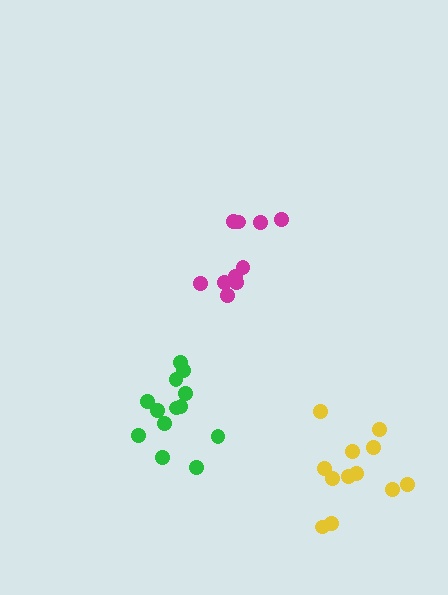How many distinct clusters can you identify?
There are 3 distinct clusters.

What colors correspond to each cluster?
The clusters are colored: magenta, green, yellow.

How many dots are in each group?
Group 1: 10 dots, Group 2: 13 dots, Group 3: 12 dots (35 total).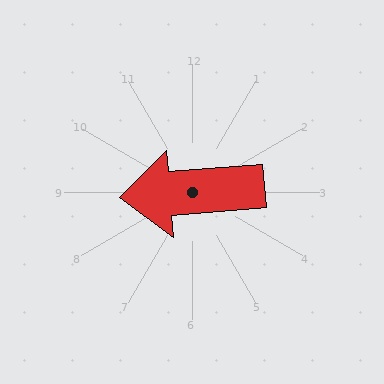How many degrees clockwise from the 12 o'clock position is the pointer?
Approximately 265 degrees.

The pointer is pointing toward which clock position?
Roughly 9 o'clock.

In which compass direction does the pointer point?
West.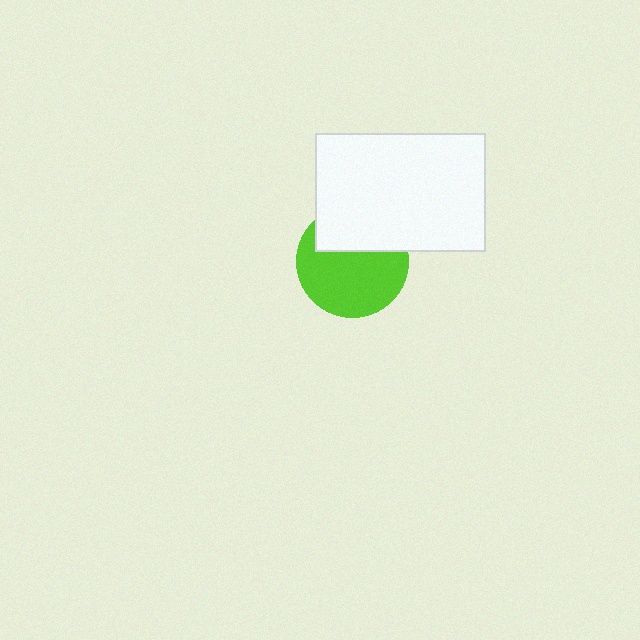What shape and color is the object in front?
The object in front is a white rectangle.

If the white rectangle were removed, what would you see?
You would see the complete lime circle.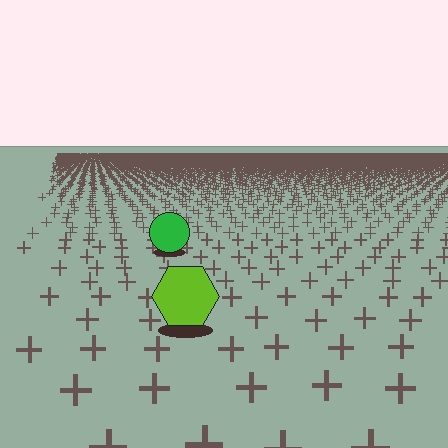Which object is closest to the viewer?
The lime hexagon is closest. The texture marks near it are larger and more spread out.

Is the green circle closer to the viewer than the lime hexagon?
No. The lime hexagon is closer — you can tell from the texture gradient: the ground texture is coarser near it.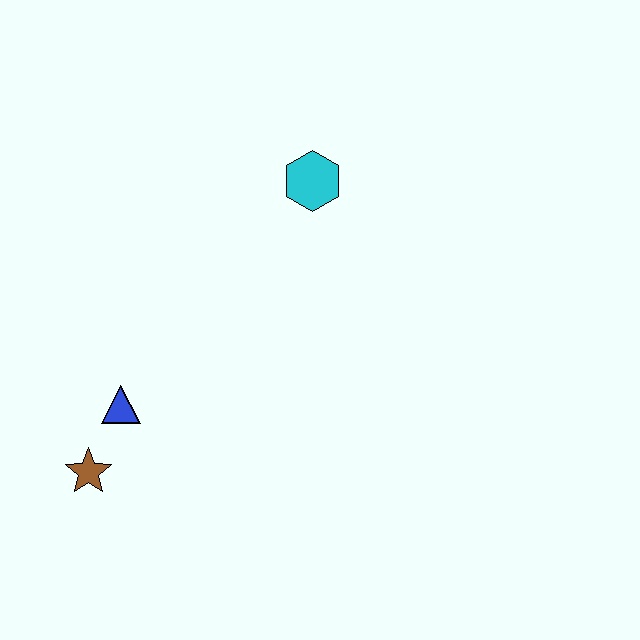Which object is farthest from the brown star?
The cyan hexagon is farthest from the brown star.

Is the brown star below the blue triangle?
Yes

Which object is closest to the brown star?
The blue triangle is closest to the brown star.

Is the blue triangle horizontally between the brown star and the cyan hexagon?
Yes